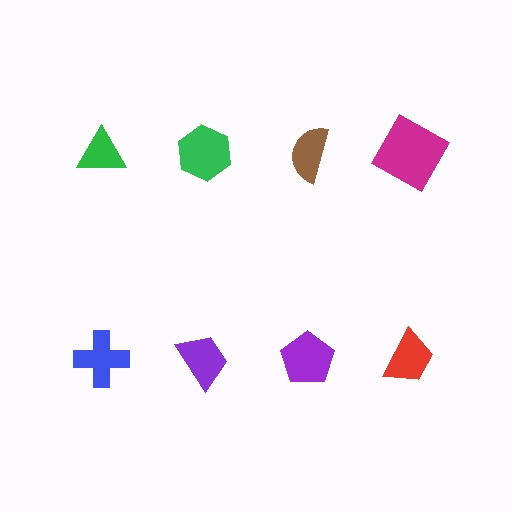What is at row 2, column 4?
A red trapezoid.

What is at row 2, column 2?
A purple trapezoid.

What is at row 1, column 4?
A magenta square.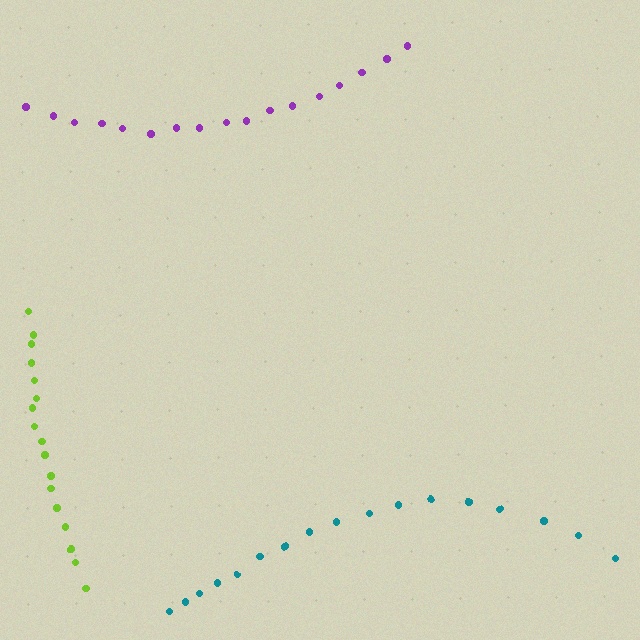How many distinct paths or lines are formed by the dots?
There are 3 distinct paths.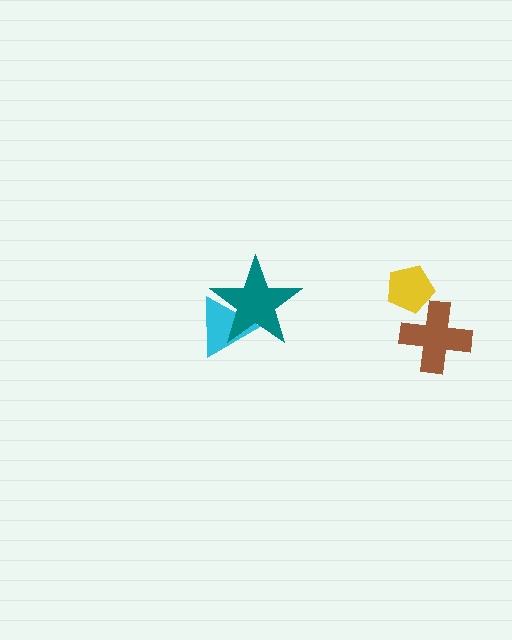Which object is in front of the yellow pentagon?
The brown cross is in front of the yellow pentagon.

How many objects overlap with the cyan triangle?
1 object overlaps with the cyan triangle.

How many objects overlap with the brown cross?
1 object overlaps with the brown cross.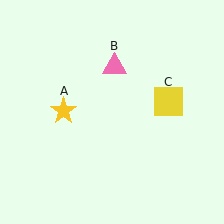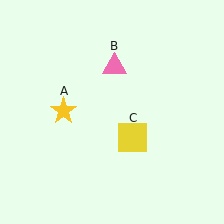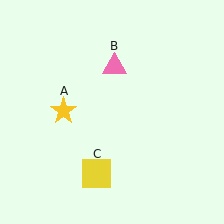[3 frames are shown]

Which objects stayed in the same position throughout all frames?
Yellow star (object A) and pink triangle (object B) remained stationary.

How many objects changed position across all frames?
1 object changed position: yellow square (object C).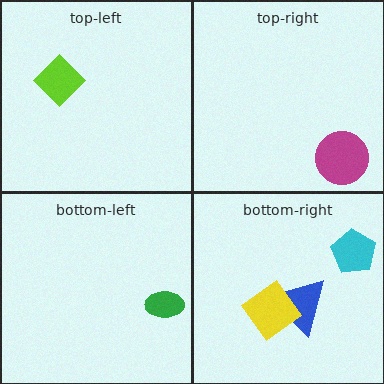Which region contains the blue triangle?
The bottom-right region.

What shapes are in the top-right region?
The magenta circle.